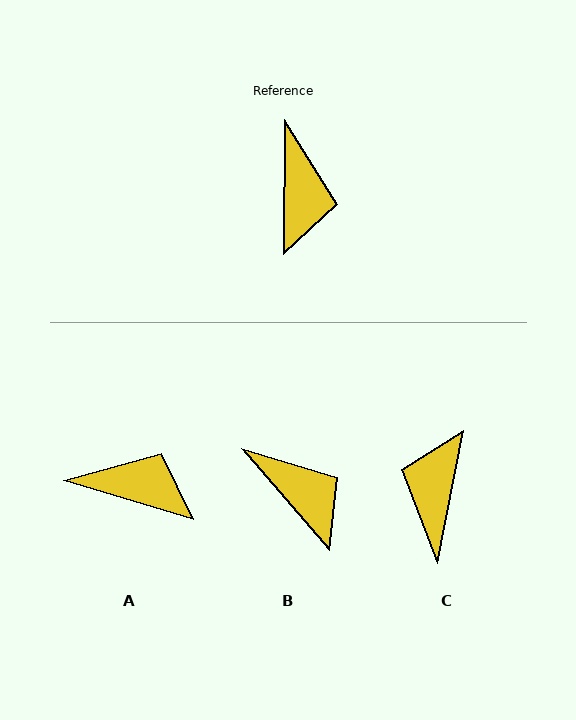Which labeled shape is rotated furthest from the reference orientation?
C, about 170 degrees away.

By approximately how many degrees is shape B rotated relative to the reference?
Approximately 41 degrees counter-clockwise.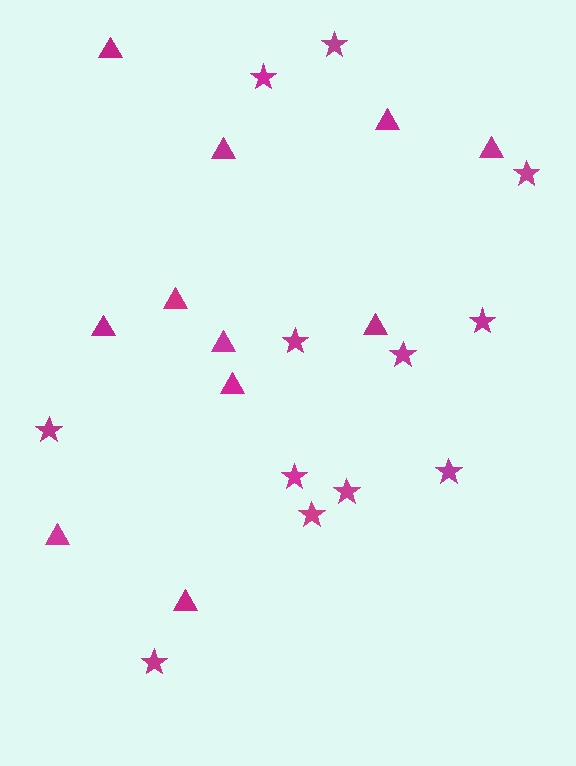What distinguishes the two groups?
There are 2 groups: one group of stars (12) and one group of triangles (11).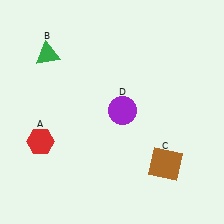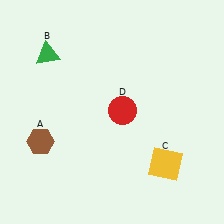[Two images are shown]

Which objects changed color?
A changed from red to brown. C changed from brown to yellow. D changed from purple to red.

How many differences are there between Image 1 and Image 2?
There are 3 differences between the two images.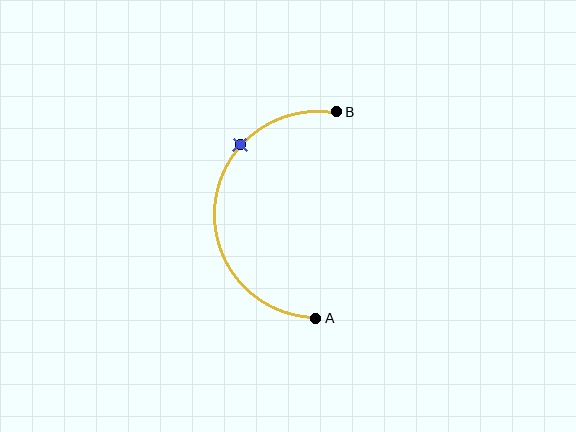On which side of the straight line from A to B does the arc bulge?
The arc bulges to the left of the straight line connecting A and B.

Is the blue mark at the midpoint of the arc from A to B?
No. The blue mark lies on the arc but is closer to endpoint B. The arc midpoint would be at the point on the curve equidistant along the arc from both A and B.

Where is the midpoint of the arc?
The arc midpoint is the point on the curve farthest from the straight line joining A and B. It sits to the left of that line.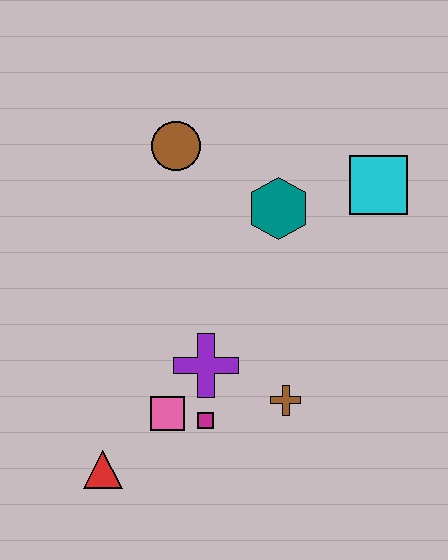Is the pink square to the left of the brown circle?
Yes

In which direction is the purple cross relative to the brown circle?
The purple cross is below the brown circle.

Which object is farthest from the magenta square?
The cyan square is farthest from the magenta square.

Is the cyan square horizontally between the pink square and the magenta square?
No